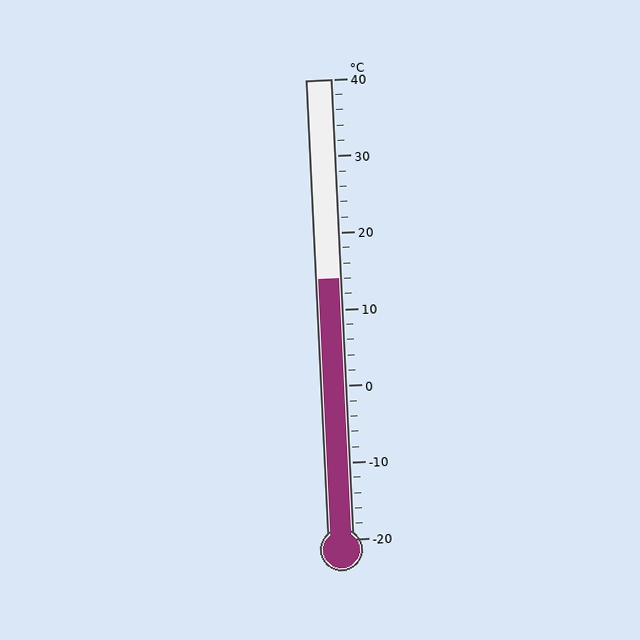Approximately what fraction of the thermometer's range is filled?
The thermometer is filled to approximately 55% of its range.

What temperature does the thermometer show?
The thermometer shows approximately 14°C.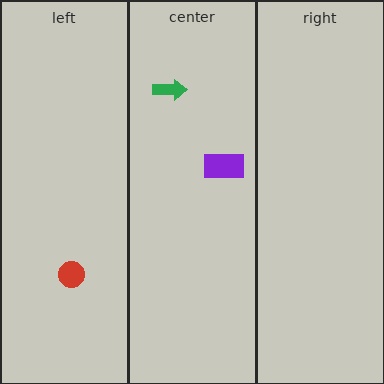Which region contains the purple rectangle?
The center region.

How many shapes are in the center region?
2.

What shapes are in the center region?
The purple rectangle, the green arrow.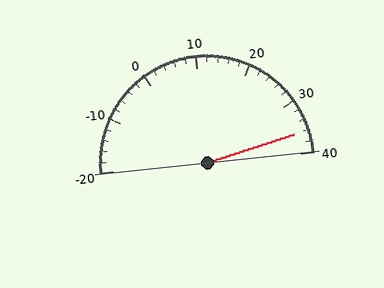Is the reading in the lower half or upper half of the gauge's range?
The reading is in the upper half of the range (-20 to 40).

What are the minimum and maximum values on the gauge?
The gauge ranges from -20 to 40.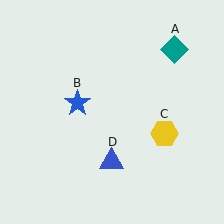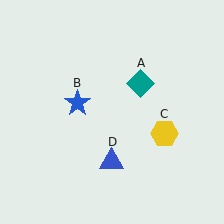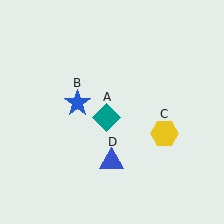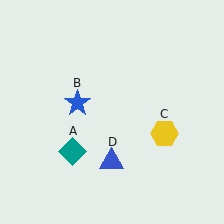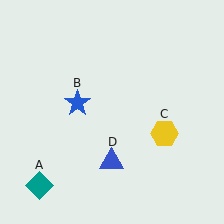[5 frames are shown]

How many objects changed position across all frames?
1 object changed position: teal diamond (object A).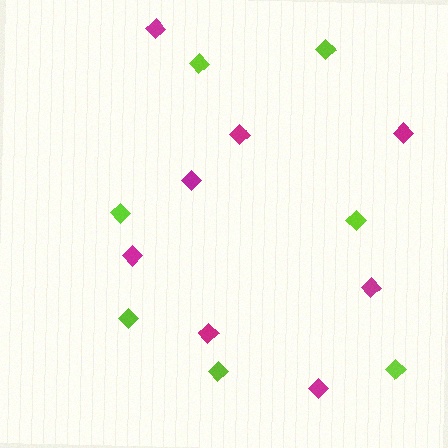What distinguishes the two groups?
There are 2 groups: one group of magenta diamonds (8) and one group of lime diamonds (7).